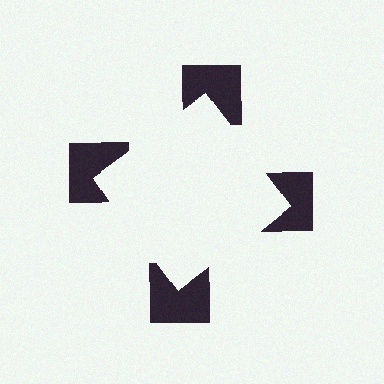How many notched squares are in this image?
There are 4 — one at each vertex of the illusory square.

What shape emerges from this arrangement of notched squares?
An illusory square — its edges are inferred from the aligned wedge cuts in the notched squares, not physically drawn.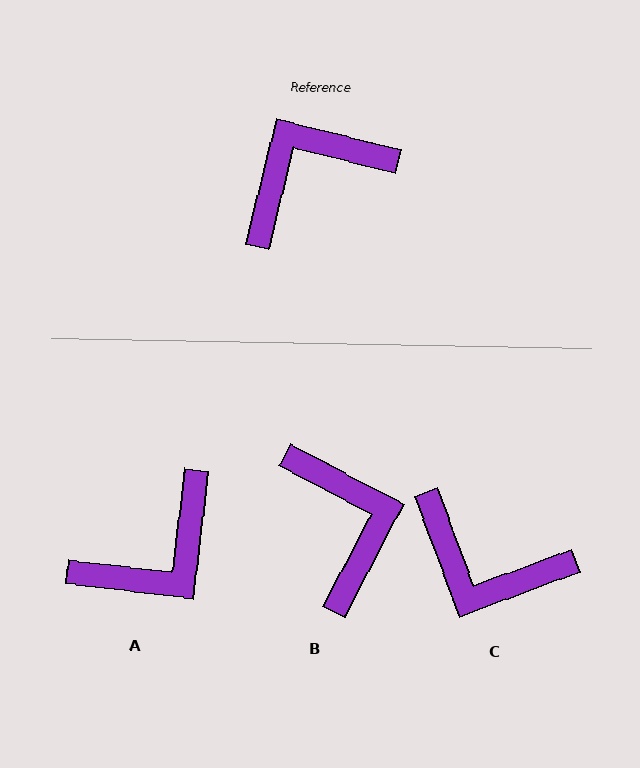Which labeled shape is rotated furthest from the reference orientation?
A, about 173 degrees away.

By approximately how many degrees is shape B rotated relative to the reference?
Approximately 104 degrees clockwise.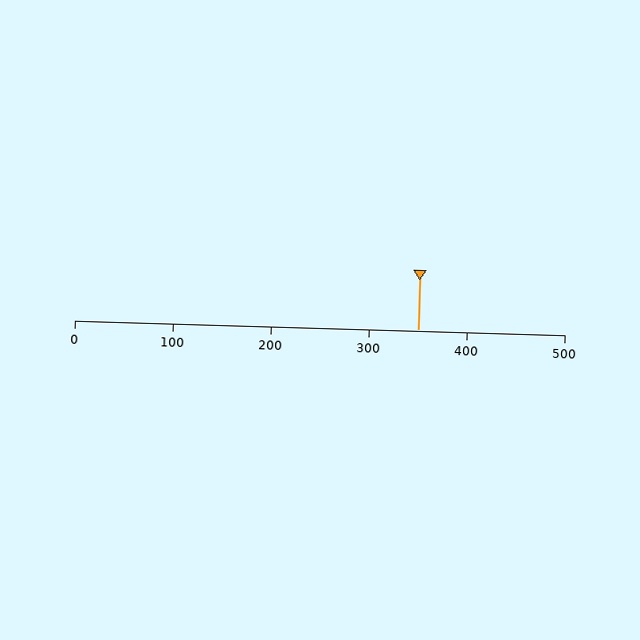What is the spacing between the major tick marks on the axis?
The major ticks are spaced 100 apart.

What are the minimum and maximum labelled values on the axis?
The axis runs from 0 to 500.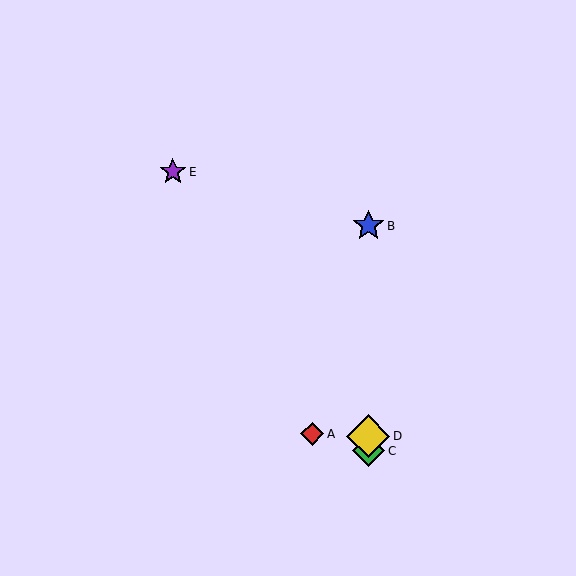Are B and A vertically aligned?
No, B is at x≈368 and A is at x≈312.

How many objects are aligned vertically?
3 objects (B, C, D) are aligned vertically.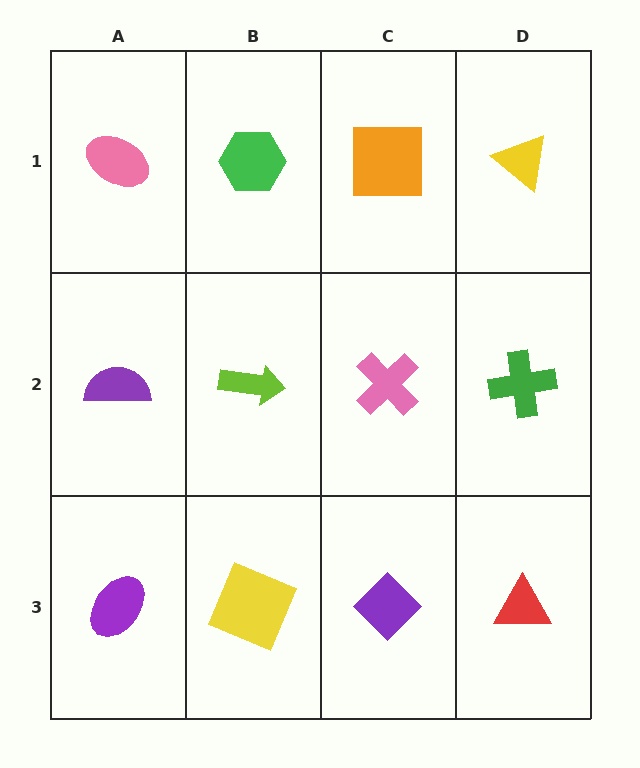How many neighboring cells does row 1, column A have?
2.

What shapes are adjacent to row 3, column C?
A pink cross (row 2, column C), a yellow square (row 3, column B), a red triangle (row 3, column D).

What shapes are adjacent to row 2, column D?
A yellow triangle (row 1, column D), a red triangle (row 3, column D), a pink cross (row 2, column C).